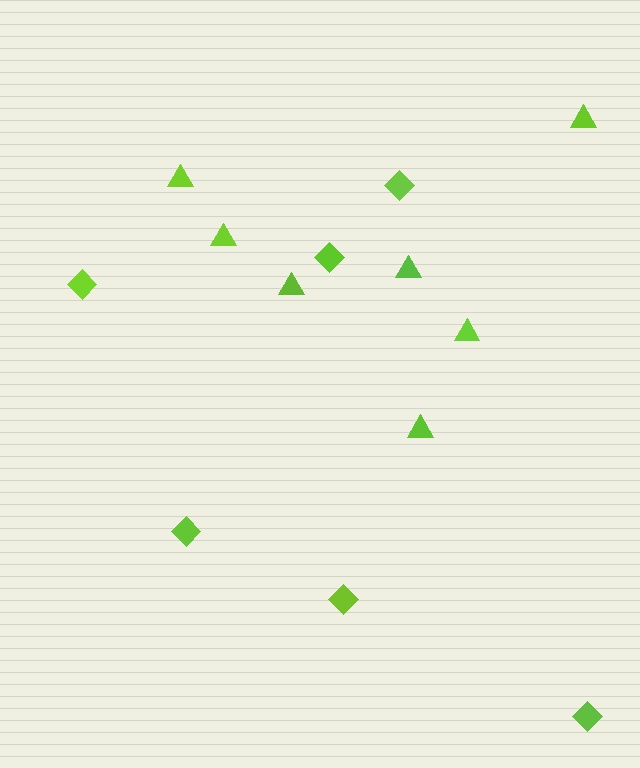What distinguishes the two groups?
There are 2 groups: one group of triangles (7) and one group of diamonds (6).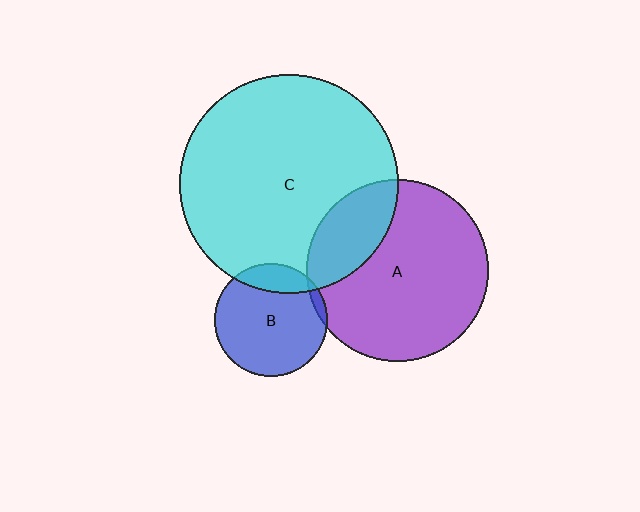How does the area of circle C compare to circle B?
Approximately 3.7 times.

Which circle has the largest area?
Circle C (cyan).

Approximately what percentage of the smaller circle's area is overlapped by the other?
Approximately 15%.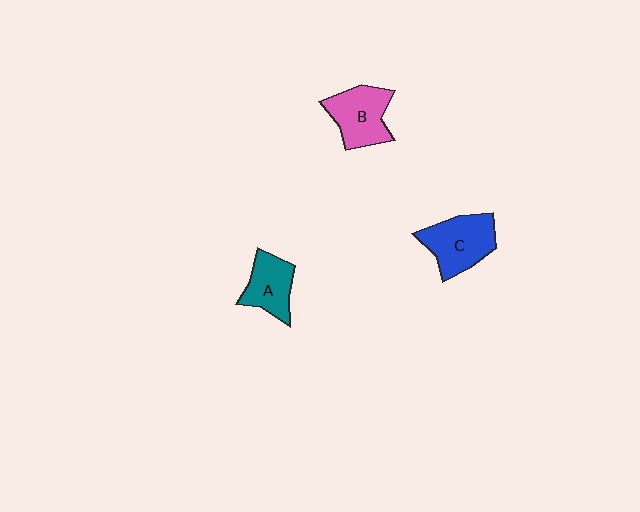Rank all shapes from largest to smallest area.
From largest to smallest: C (blue), B (pink), A (teal).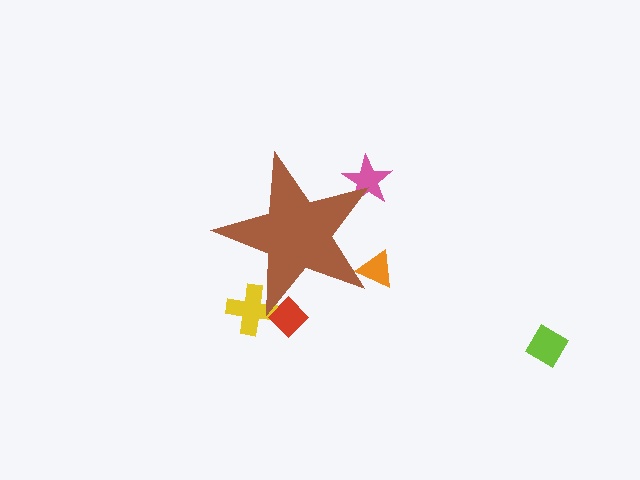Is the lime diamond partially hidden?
No, the lime diamond is fully visible.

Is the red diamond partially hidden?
Yes, the red diamond is partially hidden behind the brown star.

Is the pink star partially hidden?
Yes, the pink star is partially hidden behind the brown star.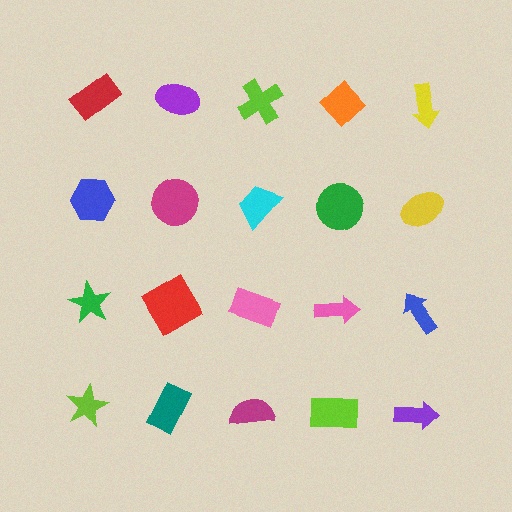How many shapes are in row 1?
5 shapes.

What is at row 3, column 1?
A green star.